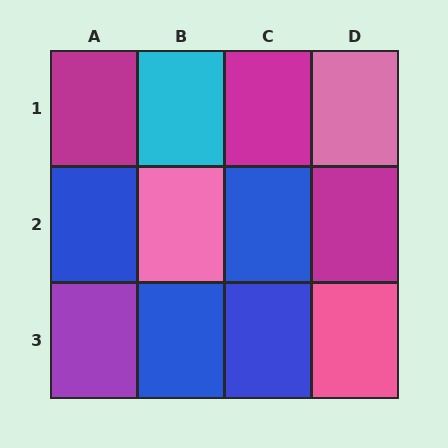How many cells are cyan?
1 cell is cyan.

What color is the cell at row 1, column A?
Magenta.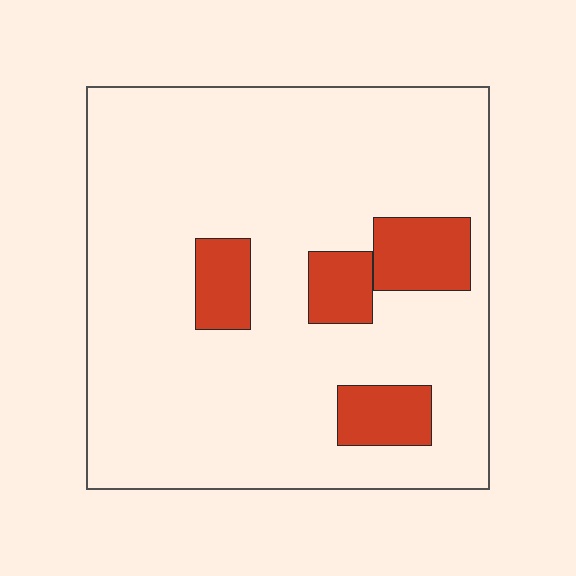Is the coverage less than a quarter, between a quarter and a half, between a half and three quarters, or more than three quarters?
Less than a quarter.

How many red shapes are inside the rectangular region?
4.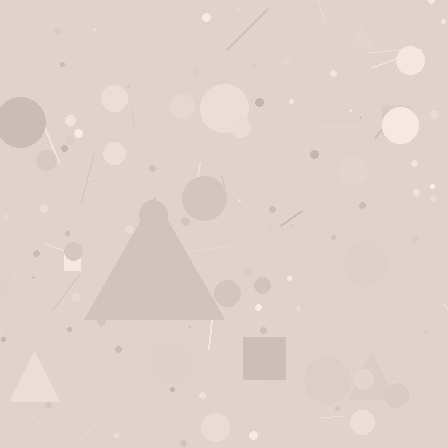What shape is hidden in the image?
A triangle is hidden in the image.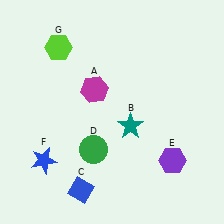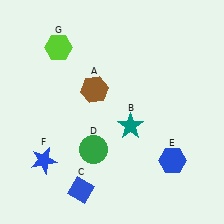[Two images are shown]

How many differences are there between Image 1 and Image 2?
There are 2 differences between the two images.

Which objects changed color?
A changed from magenta to brown. E changed from purple to blue.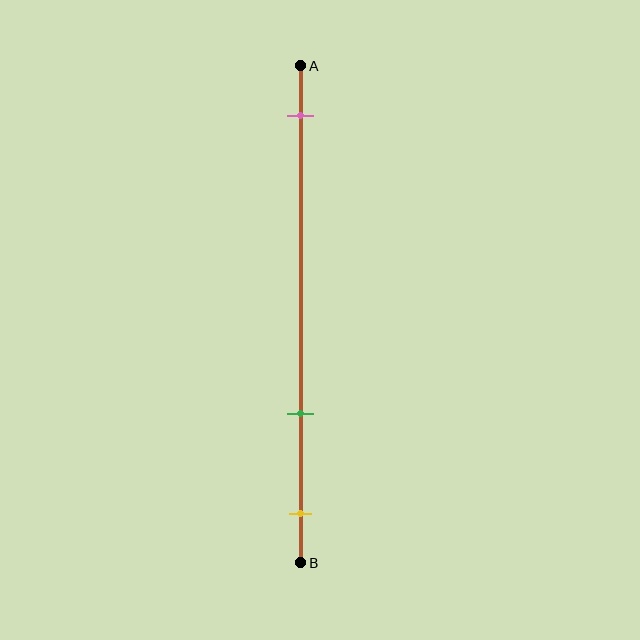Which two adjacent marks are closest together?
The green and yellow marks are the closest adjacent pair.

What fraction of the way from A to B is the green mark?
The green mark is approximately 70% (0.7) of the way from A to B.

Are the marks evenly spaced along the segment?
No, the marks are not evenly spaced.